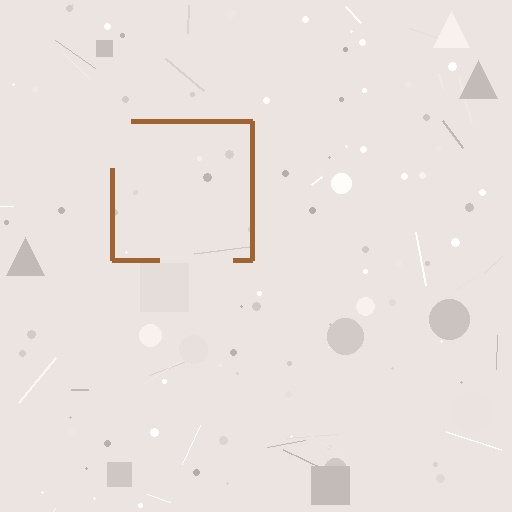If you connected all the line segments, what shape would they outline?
They would outline a square.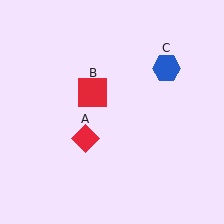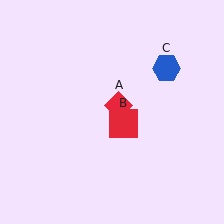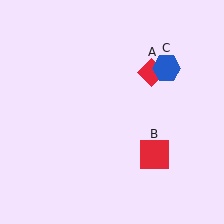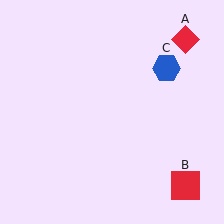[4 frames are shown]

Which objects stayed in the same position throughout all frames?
Blue hexagon (object C) remained stationary.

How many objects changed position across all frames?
2 objects changed position: red diamond (object A), red square (object B).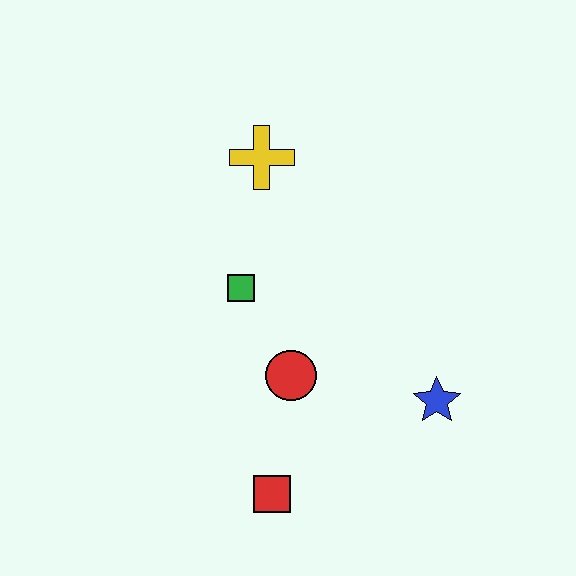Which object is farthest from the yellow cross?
The red square is farthest from the yellow cross.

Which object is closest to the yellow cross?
The green square is closest to the yellow cross.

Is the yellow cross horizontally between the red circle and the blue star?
No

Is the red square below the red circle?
Yes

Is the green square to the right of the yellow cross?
No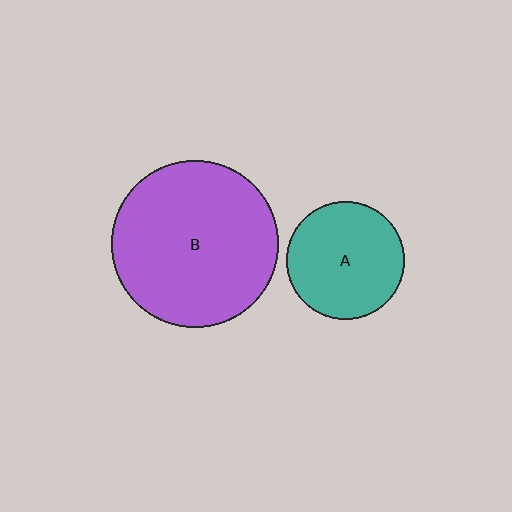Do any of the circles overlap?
No, none of the circles overlap.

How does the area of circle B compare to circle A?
Approximately 2.0 times.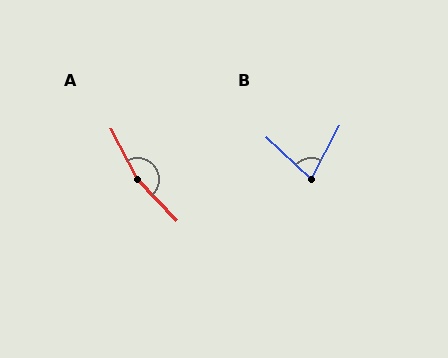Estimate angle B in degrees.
Approximately 75 degrees.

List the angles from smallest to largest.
B (75°), A (164°).